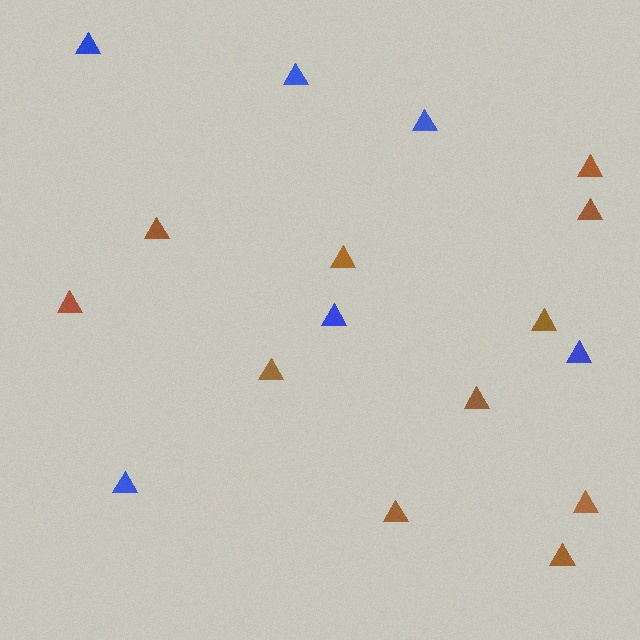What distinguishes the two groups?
There are 2 groups: one group of blue triangles (6) and one group of brown triangles (11).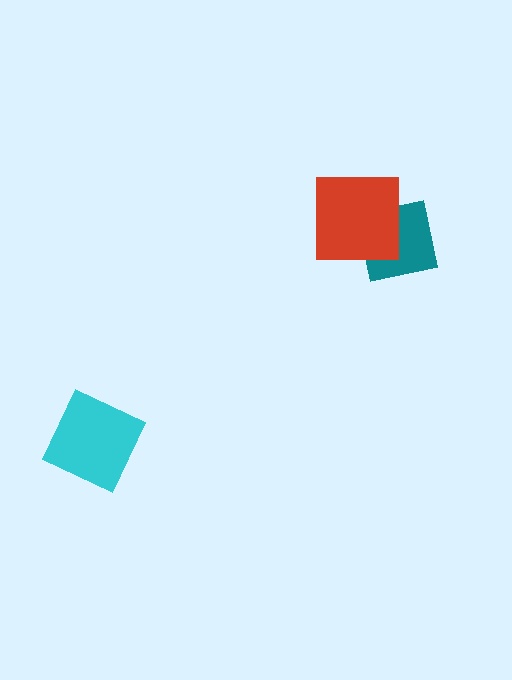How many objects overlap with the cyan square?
0 objects overlap with the cyan square.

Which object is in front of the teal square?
The red square is in front of the teal square.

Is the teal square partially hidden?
Yes, it is partially covered by another shape.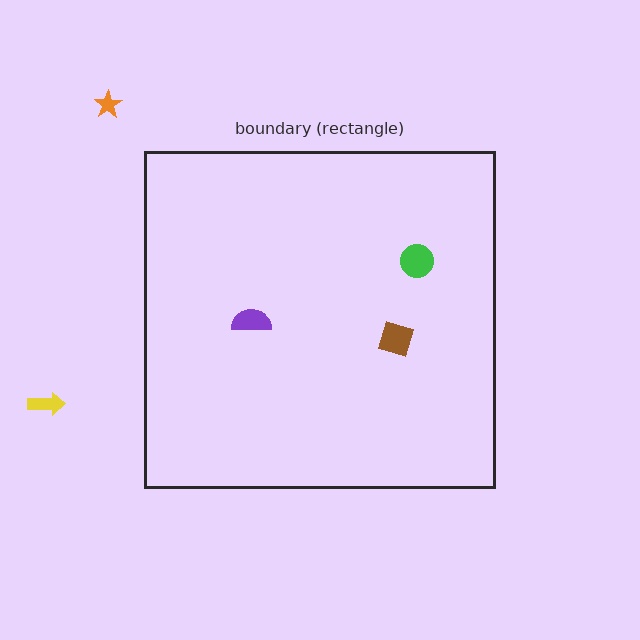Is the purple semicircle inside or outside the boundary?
Inside.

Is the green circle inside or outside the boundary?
Inside.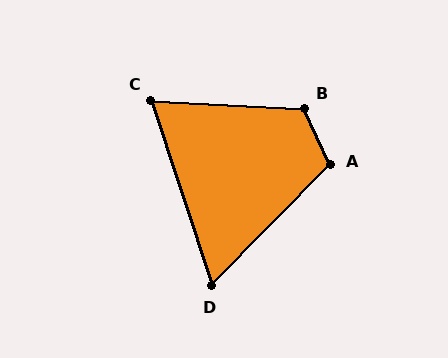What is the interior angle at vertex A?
Approximately 111 degrees (obtuse).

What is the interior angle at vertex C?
Approximately 69 degrees (acute).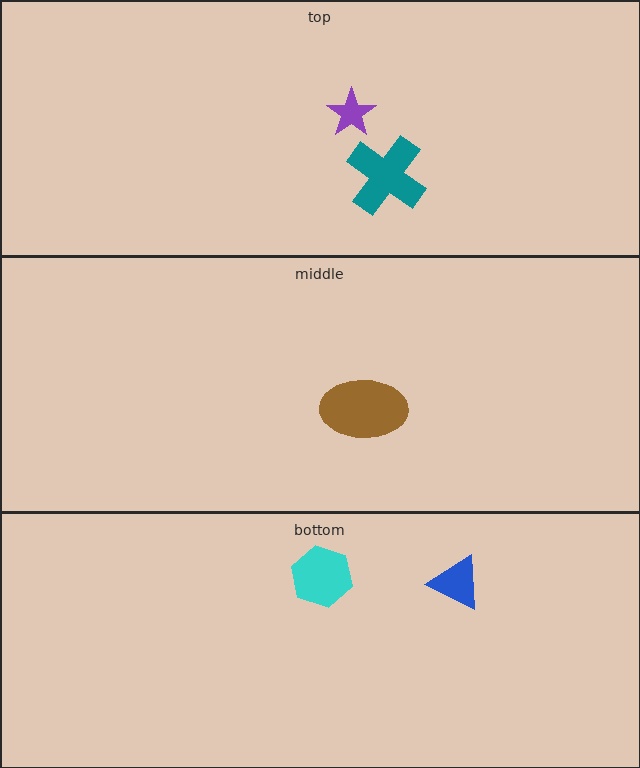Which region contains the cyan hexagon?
The bottom region.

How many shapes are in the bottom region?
2.